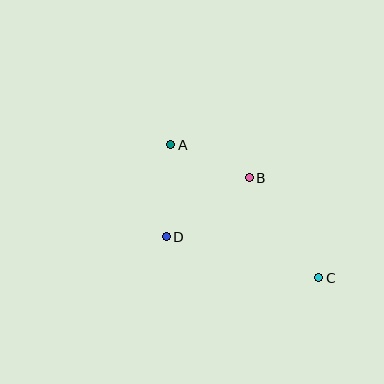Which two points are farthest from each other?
Points A and C are farthest from each other.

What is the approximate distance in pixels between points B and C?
The distance between B and C is approximately 122 pixels.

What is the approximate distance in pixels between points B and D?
The distance between B and D is approximately 102 pixels.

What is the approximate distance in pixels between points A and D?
The distance between A and D is approximately 92 pixels.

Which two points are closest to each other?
Points A and B are closest to each other.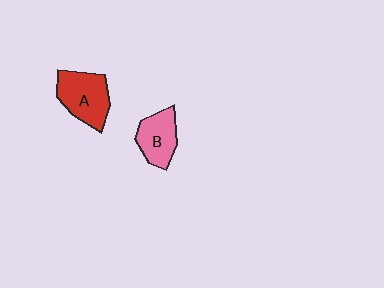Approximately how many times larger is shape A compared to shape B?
Approximately 1.3 times.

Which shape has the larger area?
Shape A (red).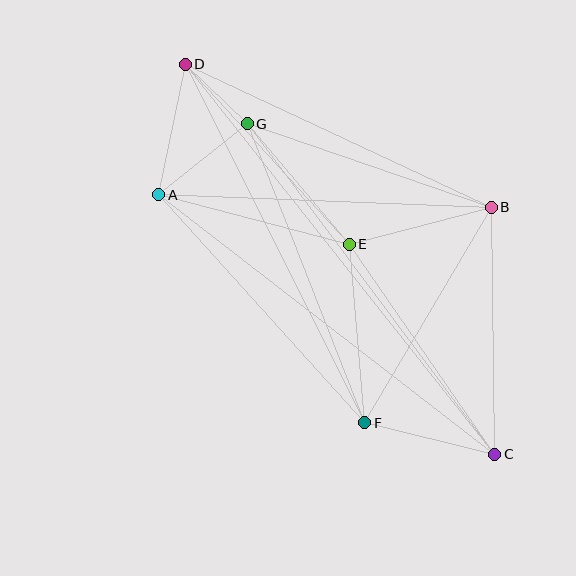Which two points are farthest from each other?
Points C and D are farthest from each other.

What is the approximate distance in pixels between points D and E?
The distance between D and E is approximately 244 pixels.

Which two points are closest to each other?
Points D and G are closest to each other.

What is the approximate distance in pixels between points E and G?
The distance between E and G is approximately 158 pixels.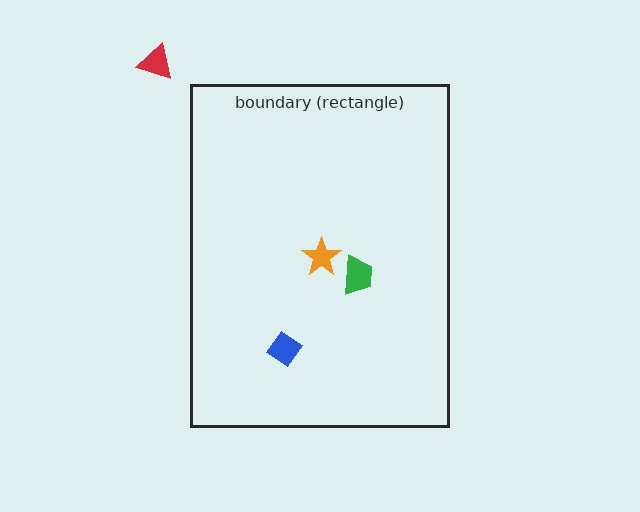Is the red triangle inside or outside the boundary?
Outside.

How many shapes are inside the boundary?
3 inside, 1 outside.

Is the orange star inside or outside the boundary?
Inside.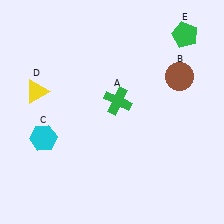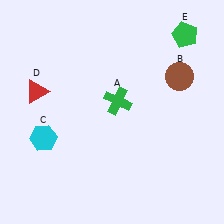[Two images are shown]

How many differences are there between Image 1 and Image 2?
There is 1 difference between the two images.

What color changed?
The triangle (D) changed from yellow in Image 1 to red in Image 2.